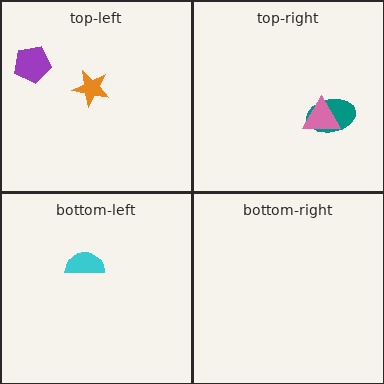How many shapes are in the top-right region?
2.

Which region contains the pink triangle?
The top-right region.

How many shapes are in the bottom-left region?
1.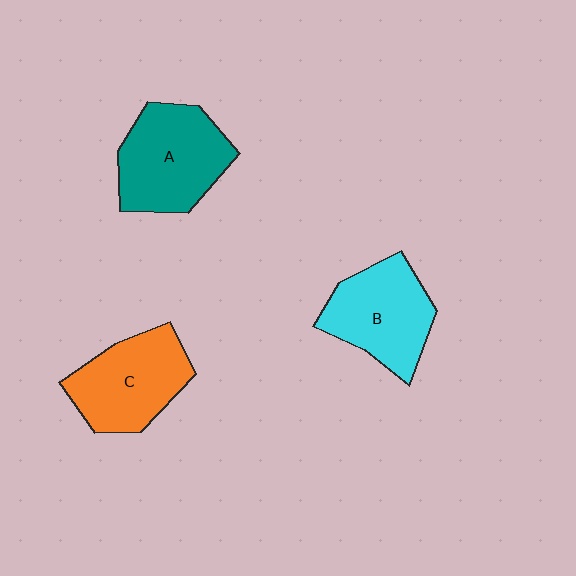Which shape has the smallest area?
Shape B (cyan).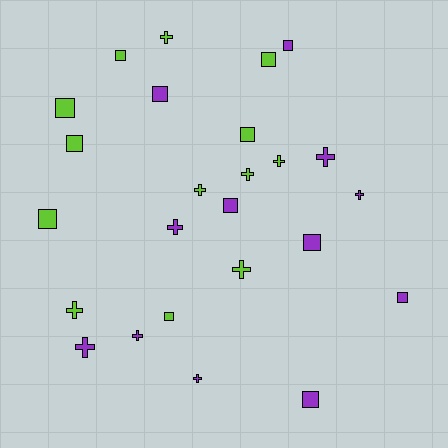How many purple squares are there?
There are 6 purple squares.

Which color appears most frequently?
Lime, with 13 objects.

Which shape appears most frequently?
Square, with 13 objects.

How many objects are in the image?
There are 25 objects.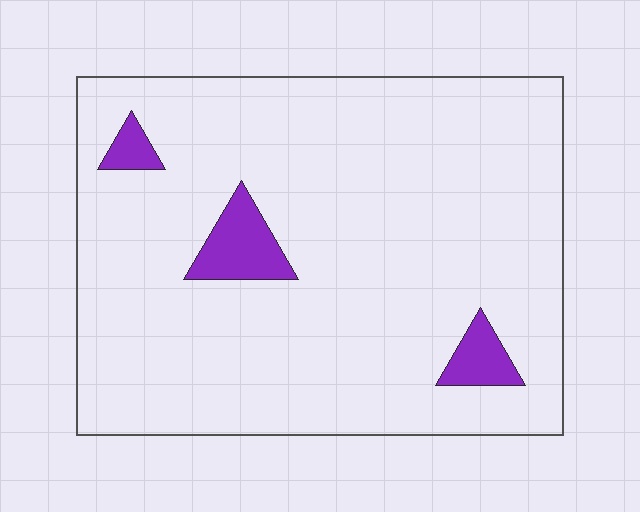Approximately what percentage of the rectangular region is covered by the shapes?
Approximately 5%.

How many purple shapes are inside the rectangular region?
3.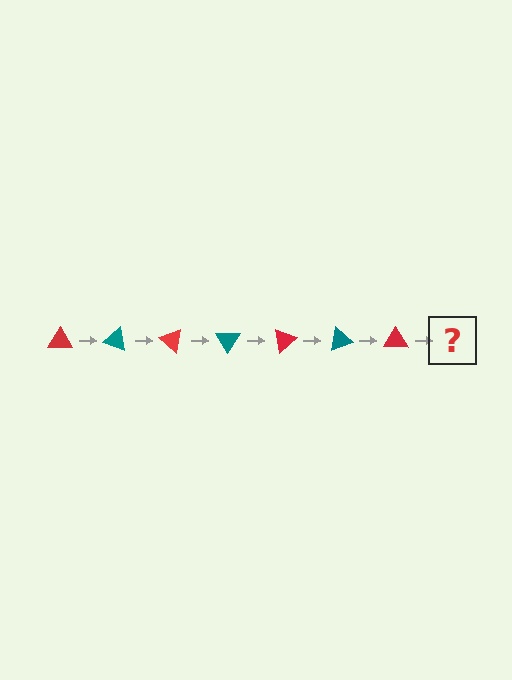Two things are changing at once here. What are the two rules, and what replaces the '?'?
The two rules are that it rotates 20 degrees each step and the color cycles through red and teal. The '?' should be a teal triangle, rotated 140 degrees from the start.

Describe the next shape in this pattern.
It should be a teal triangle, rotated 140 degrees from the start.